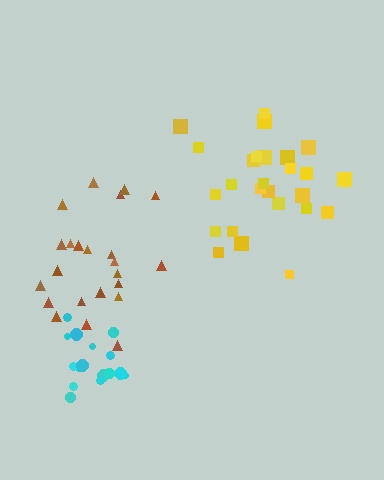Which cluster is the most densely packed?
Cyan.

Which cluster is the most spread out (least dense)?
Yellow.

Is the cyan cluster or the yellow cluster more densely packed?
Cyan.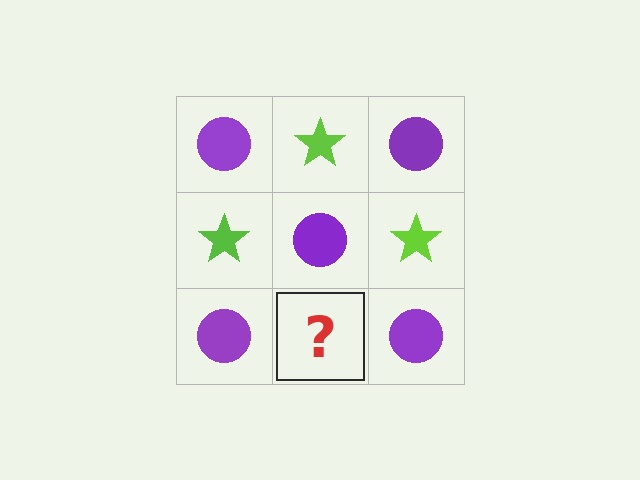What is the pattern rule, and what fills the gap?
The rule is that it alternates purple circle and lime star in a checkerboard pattern. The gap should be filled with a lime star.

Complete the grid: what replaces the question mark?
The question mark should be replaced with a lime star.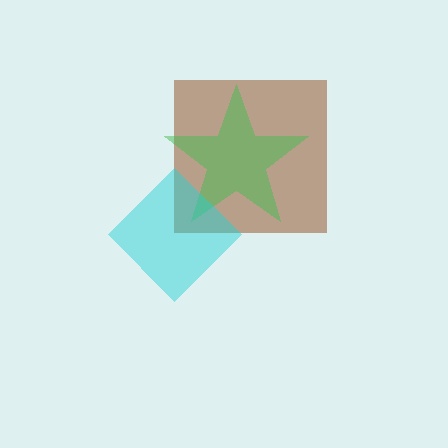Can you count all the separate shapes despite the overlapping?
Yes, there are 3 separate shapes.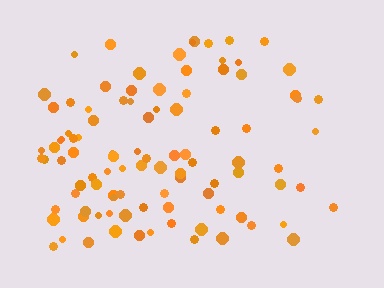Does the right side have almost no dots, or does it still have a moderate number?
Still a moderate number, just noticeably fewer than the left.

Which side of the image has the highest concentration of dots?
The left.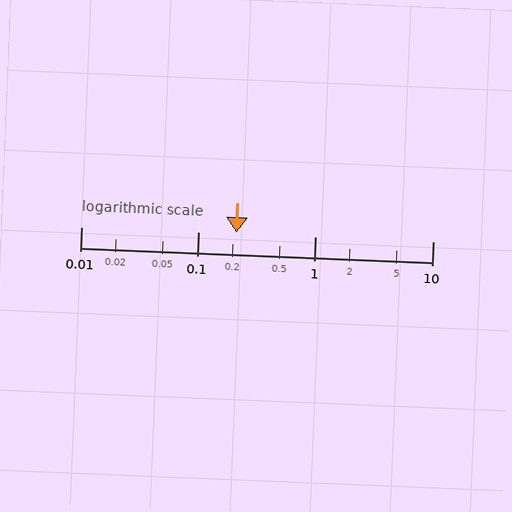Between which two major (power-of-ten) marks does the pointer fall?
The pointer is between 0.1 and 1.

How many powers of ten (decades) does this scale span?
The scale spans 3 decades, from 0.01 to 10.